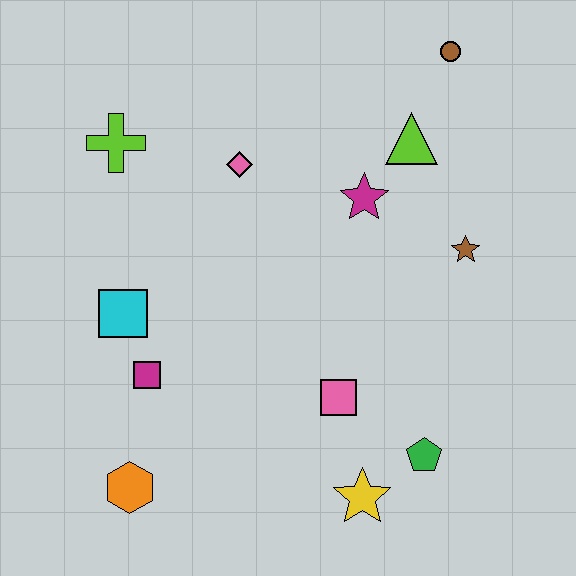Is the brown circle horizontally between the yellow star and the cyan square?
No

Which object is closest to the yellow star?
The green pentagon is closest to the yellow star.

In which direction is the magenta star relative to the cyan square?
The magenta star is to the right of the cyan square.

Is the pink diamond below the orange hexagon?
No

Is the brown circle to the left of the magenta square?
No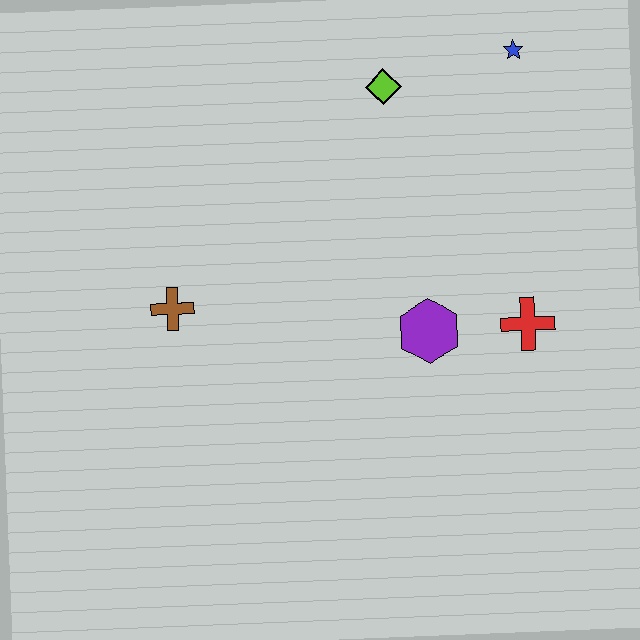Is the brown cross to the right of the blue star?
No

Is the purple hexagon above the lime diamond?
No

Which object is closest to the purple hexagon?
The red cross is closest to the purple hexagon.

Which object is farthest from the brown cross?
The blue star is farthest from the brown cross.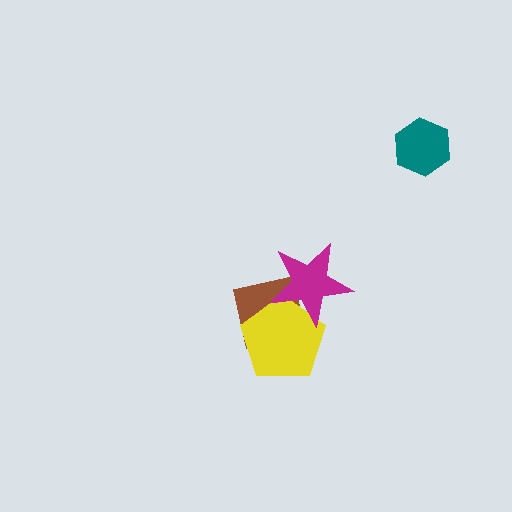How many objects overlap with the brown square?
2 objects overlap with the brown square.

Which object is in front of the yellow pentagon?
The magenta star is in front of the yellow pentagon.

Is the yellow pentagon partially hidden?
Yes, it is partially covered by another shape.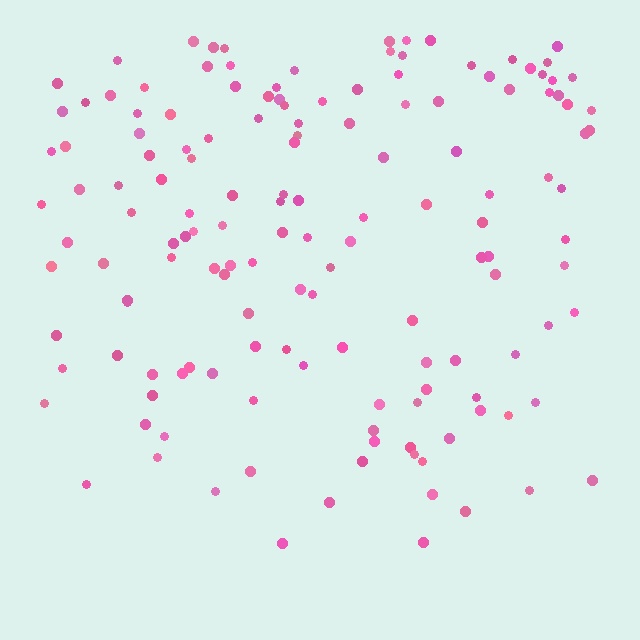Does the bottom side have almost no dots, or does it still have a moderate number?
Still a moderate number, just noticeably fewer than the top.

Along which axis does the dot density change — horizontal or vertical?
Vertical.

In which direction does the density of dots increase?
From bottom to top, with the top side densest.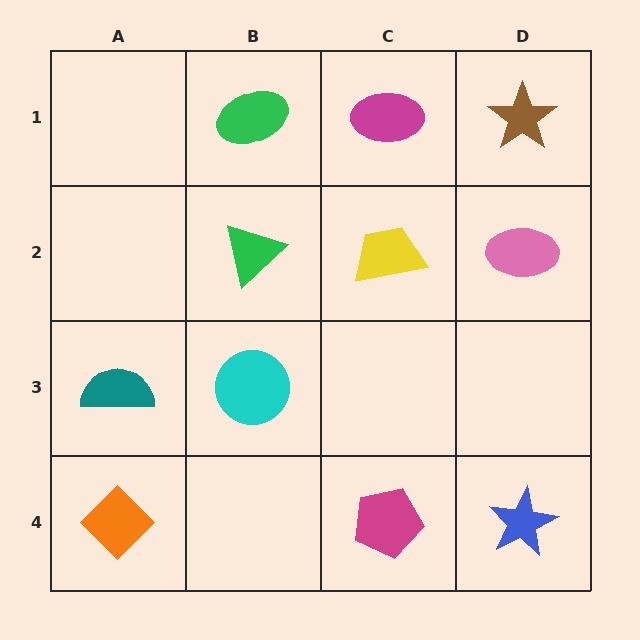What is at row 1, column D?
A brown star.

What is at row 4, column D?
A blue star.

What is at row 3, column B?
A cyan circle.